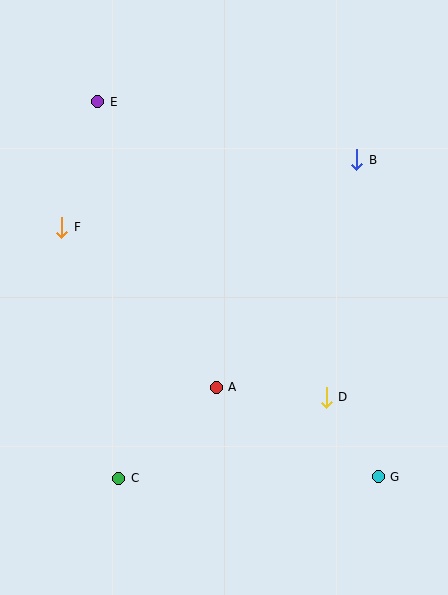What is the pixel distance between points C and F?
The distance between C and F is 257 pixels.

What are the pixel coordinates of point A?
Point A is at (216, 387).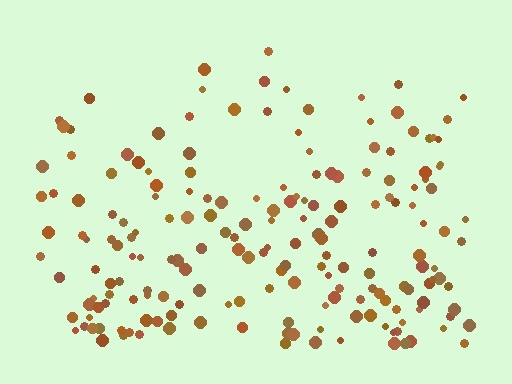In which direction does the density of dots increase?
From top to bottom, with the bottom side densest.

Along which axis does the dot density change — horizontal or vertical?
Vertical.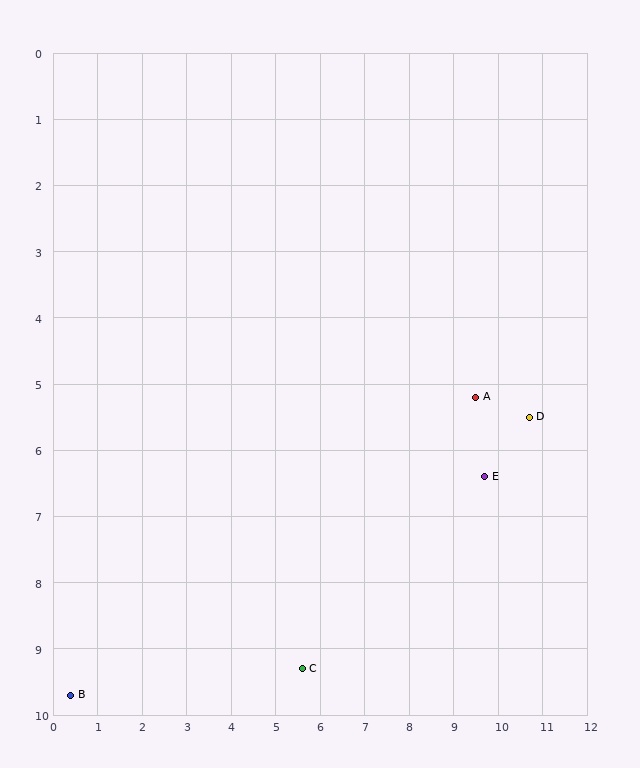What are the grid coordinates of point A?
Point A is at approximately (9.5, 5.2).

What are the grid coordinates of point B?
Point B is at approximately (0.4, 9.7).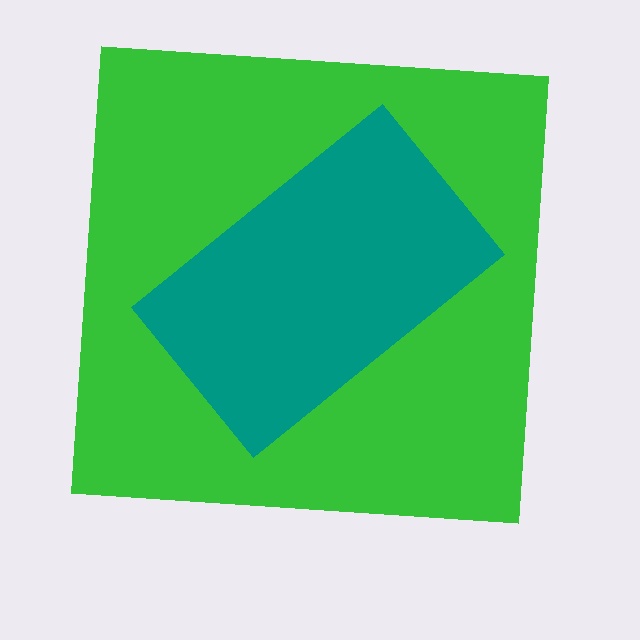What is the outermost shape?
The green square.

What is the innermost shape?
The teal rectangle.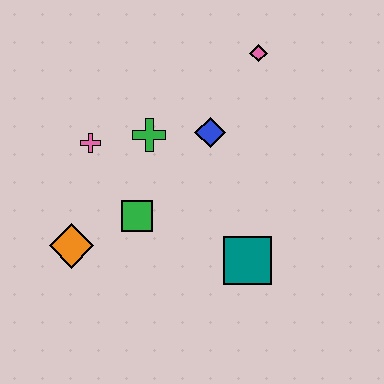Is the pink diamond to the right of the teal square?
Yes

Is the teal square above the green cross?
No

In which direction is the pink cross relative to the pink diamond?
The pink cross is to the left of the pink diamond.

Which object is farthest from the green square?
The pink diamond is farthest from the green square.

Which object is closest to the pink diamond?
The blue diamond is closest to the pink diamond.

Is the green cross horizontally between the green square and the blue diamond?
Yes